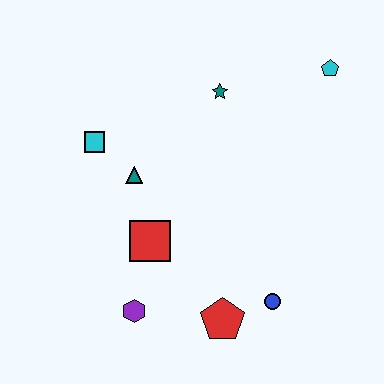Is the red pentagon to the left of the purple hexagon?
No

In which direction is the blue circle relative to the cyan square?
The blue circle is to the right of the cyan square.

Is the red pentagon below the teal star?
Yes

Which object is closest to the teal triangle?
The cyan square is closest to the teal triangle.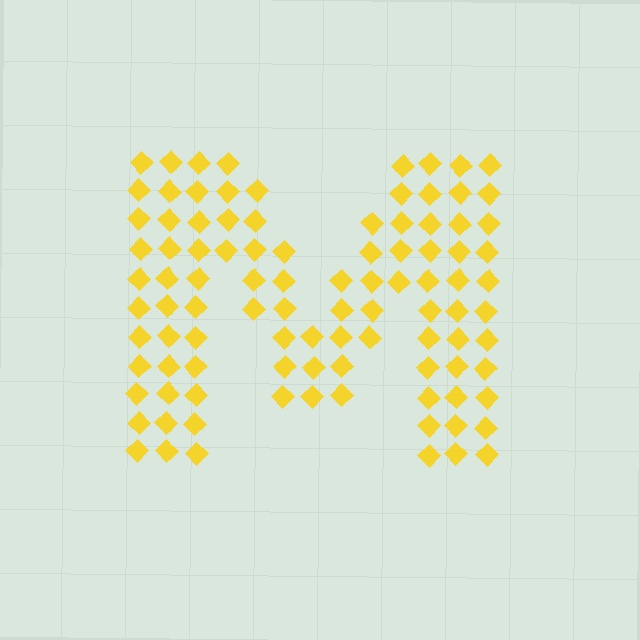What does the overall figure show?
The overall figure shows the letter M.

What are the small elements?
The small elements are diamonds.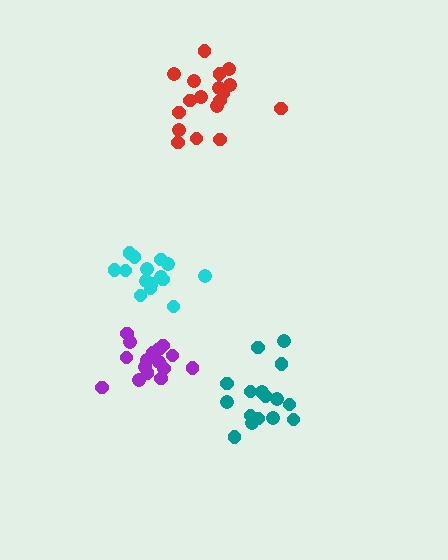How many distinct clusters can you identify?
There are 4 distinct clusters.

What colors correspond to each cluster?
The clusters are colored: teal, red, cyan, purple.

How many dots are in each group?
Group 1: 16 dots, Group 2: 18 dots, Group 3: 15 dots, Group 4: 16 dots (65 total).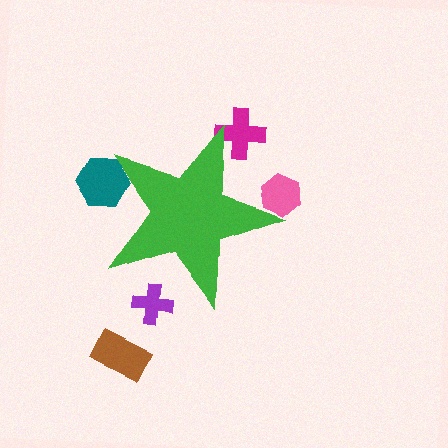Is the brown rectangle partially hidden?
No, the brown rectangle is fully visible.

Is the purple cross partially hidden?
Yes, the purple cross is partially hidden behind the green star.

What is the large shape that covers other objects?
A green star.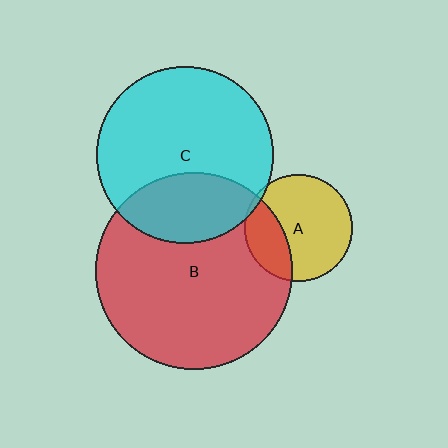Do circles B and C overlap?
Yes.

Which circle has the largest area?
Circle B (red).